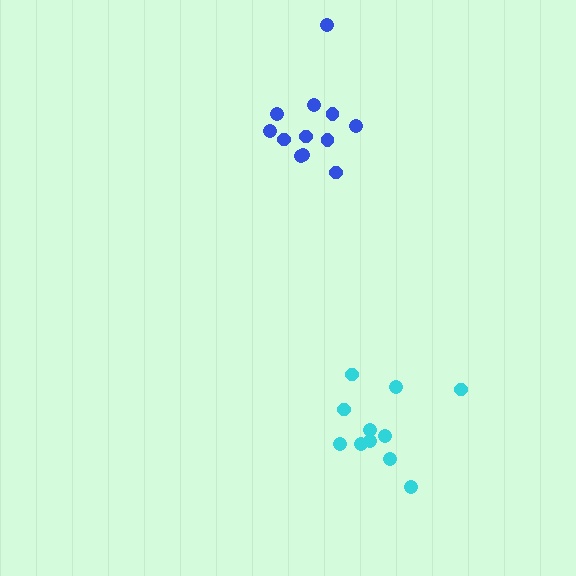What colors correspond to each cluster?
The clusters are colored: cyan, blue.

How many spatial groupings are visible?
There are 2 spatial groupings.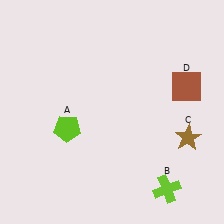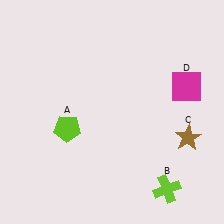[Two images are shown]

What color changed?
The square (D) changed from brown in Image 1 to magenta in Image 2.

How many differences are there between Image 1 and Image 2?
There is 1 difference between the two images.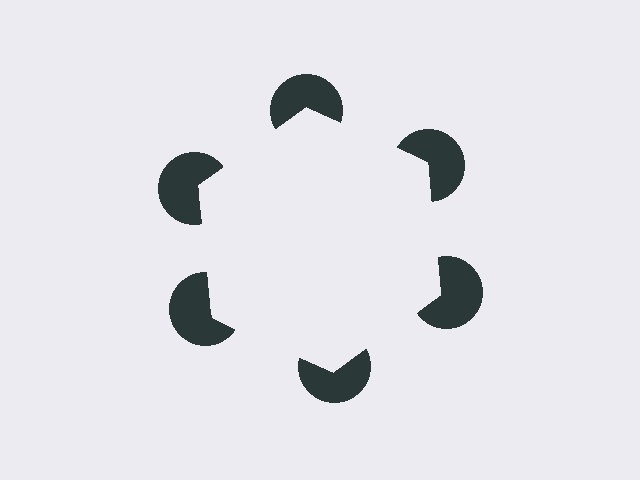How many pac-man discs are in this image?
There are 6 — one at each vertex of the illusory hexagon.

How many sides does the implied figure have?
6 sides.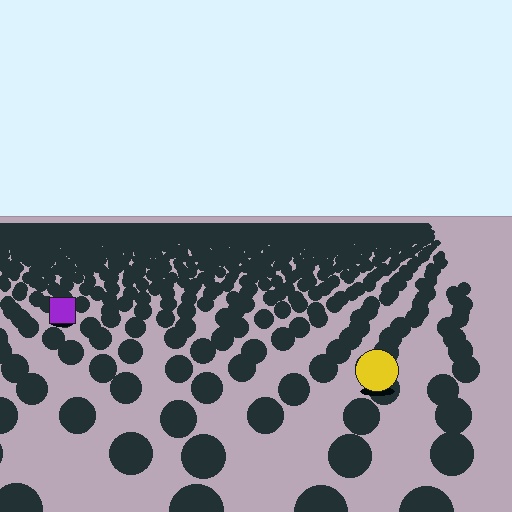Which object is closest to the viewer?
The yellow circle is closest. The texture marks near it are larger and more spread out.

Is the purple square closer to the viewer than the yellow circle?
No. The yellow circle is closer — you can tell from the texture gradient: the ground texture is coarser near it.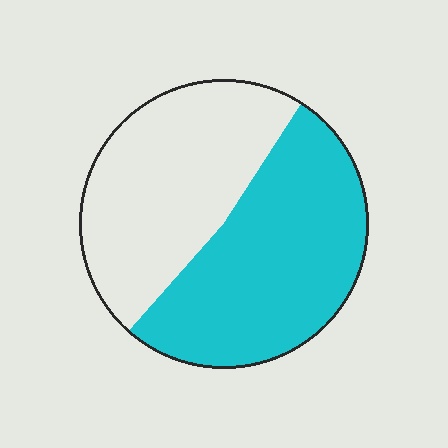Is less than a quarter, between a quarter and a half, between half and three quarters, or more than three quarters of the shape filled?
Between half and three quarters.